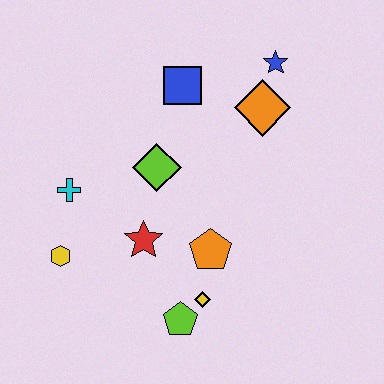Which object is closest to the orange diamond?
The blue star is closest to the orange diamond.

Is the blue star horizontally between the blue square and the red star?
No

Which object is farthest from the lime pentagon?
The blue star is farthest from the lime pentagon.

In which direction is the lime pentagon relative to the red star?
The lime pentagon is below the red star.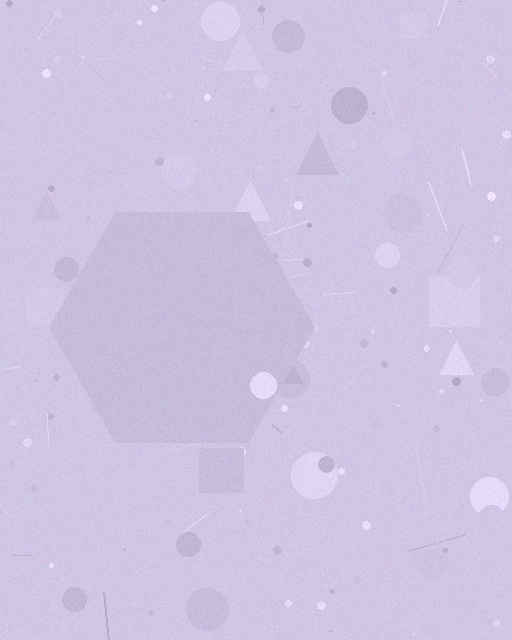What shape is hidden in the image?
A hexagon is hidden in the image.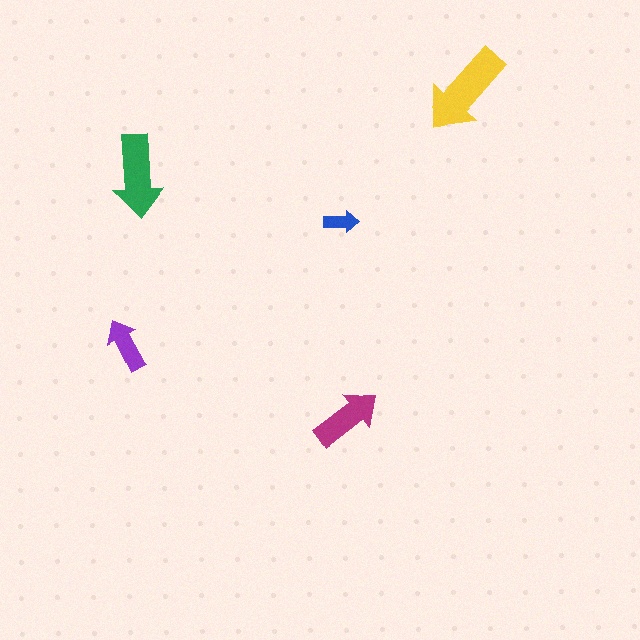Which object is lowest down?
The magenta arrow is bottommost.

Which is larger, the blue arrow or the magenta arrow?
The magenta one.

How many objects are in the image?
There are 5 objects in the image.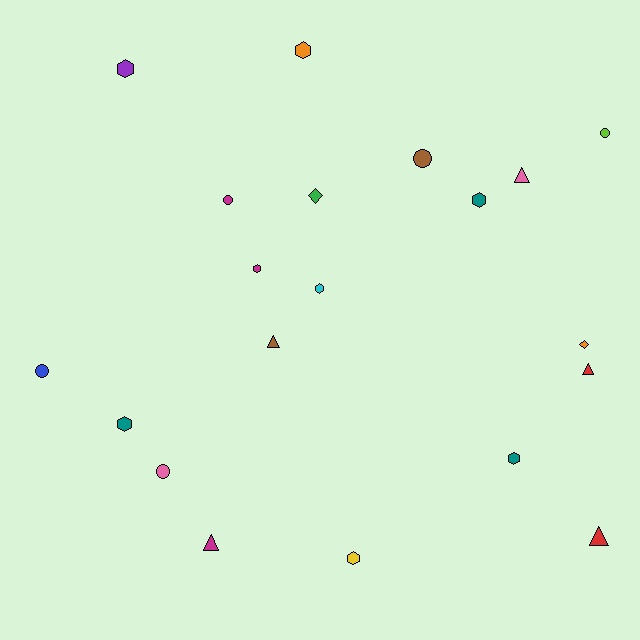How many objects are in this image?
There are 20 objects.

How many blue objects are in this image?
There is 1 blue object.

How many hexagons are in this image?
There are 8 hexagons.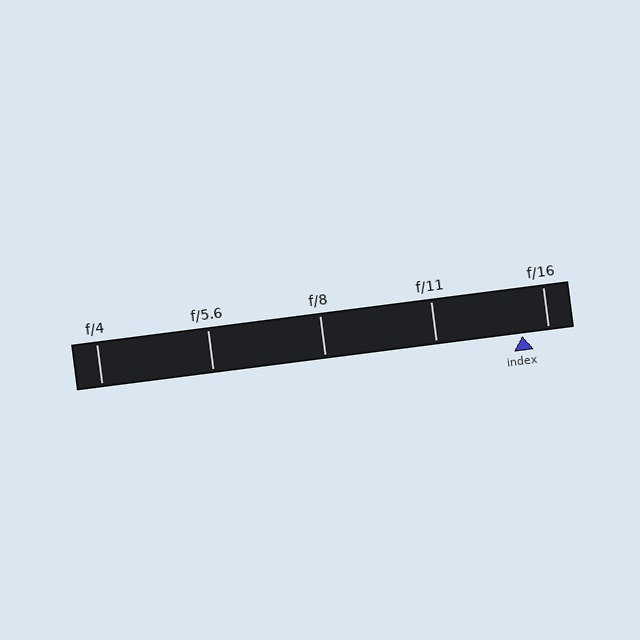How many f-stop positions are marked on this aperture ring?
There are 5 f-stop positions marked.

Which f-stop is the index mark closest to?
The index mark is closest to f/16.